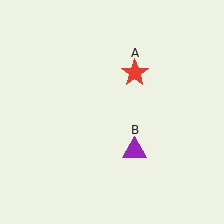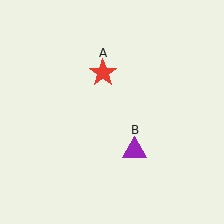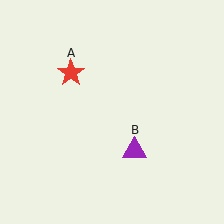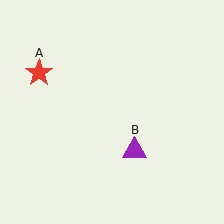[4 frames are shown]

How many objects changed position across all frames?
1 object changed position: red star (object A).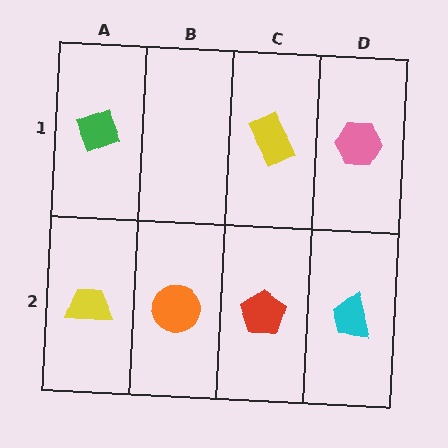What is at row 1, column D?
A pink hexagon.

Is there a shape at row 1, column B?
No, that cell is empty.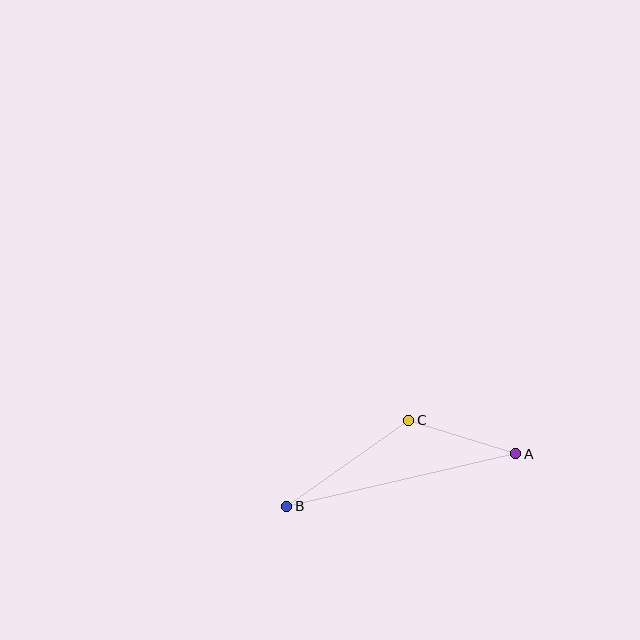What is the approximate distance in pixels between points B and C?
The distance between B and C is approximately 149 pixels.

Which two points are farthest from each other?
Points A and B are farthest from each other.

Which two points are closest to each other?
Points A and C are closest to each other.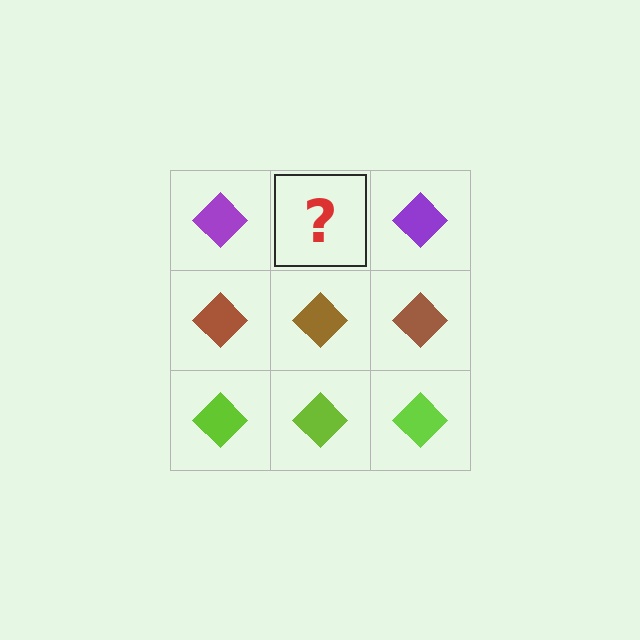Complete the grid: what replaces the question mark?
The question mark should be replaced with a purple diamond.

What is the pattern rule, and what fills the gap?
The rule is that each row has a consistent color. The gap should be filled with a purple diamond.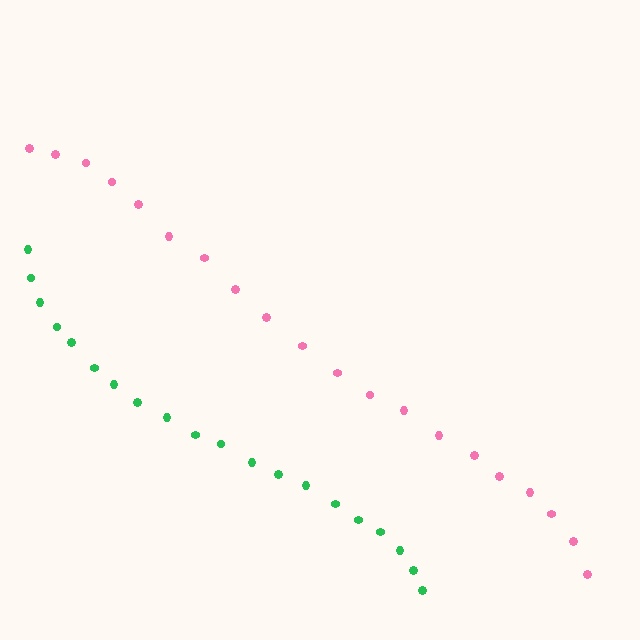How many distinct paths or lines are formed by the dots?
There are 2 distinct paths.